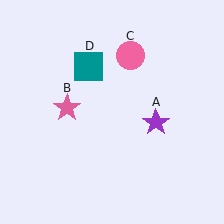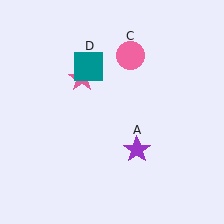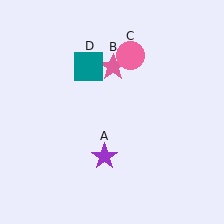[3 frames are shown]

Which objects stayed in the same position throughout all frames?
Pink circle (object C) and teal square (object D) remained stationary.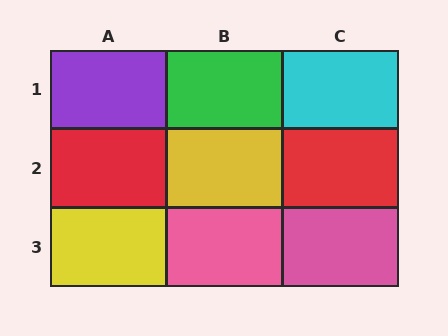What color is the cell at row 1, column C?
Cyan.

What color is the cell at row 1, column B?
Green.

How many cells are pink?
2 cells are pink.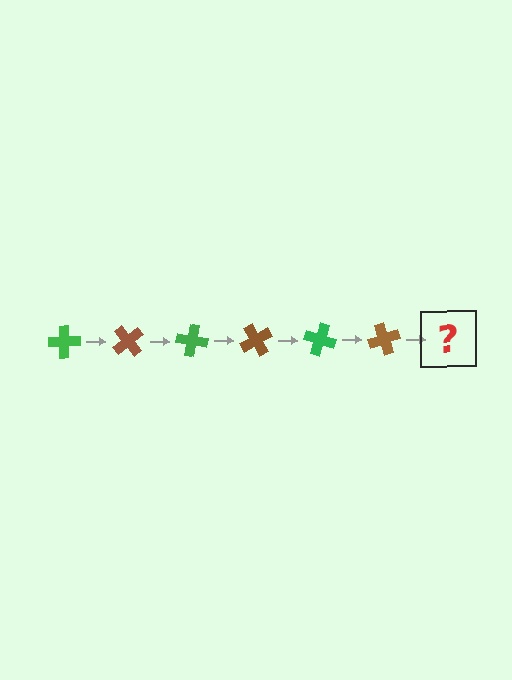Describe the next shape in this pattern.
It should be a green cross, rotated 300 degrees from the start.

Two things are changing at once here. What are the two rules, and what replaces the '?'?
The two rules are that it rotates 50 degrees each step and the color cycles through green and brown. The '?' should be a green cross, rotated 300 degrees from the start.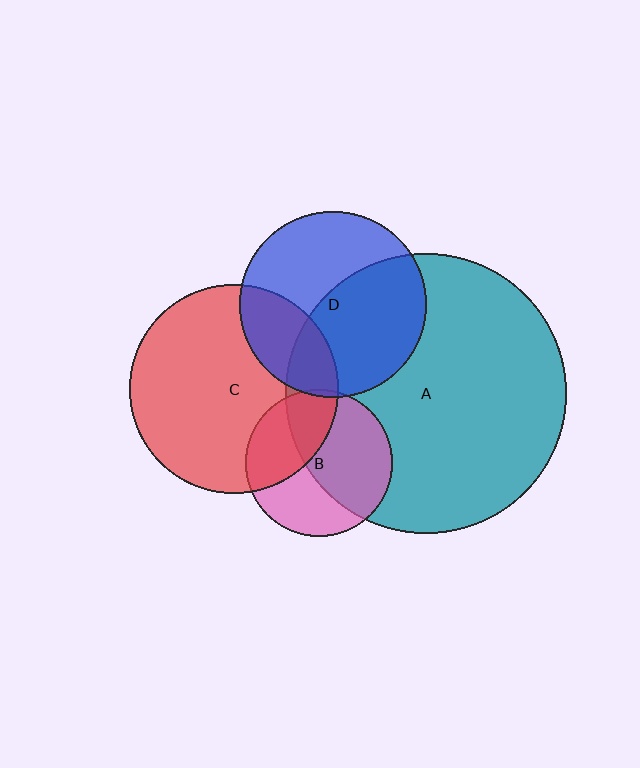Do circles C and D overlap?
Yes.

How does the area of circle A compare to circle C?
Approximately 1.8 times.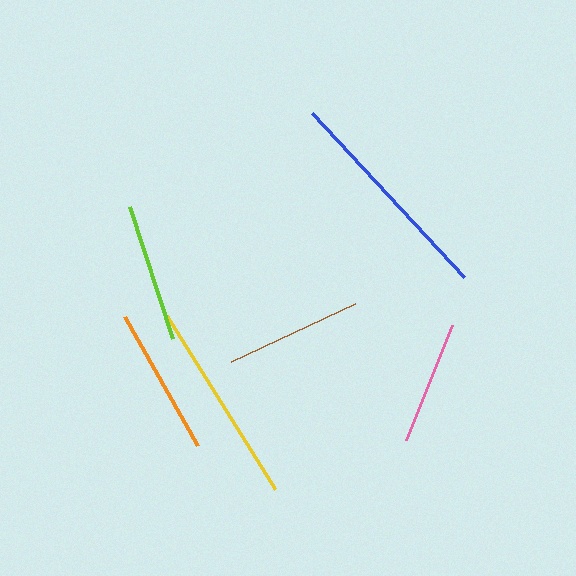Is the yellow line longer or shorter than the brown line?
The yellow line is longer than the brown line.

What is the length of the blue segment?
The blue segment is approximately 224 pixels long.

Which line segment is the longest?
The blue line is the longest at approximately 224 pixels.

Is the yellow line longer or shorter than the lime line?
The yellow line is longer than the lime line.